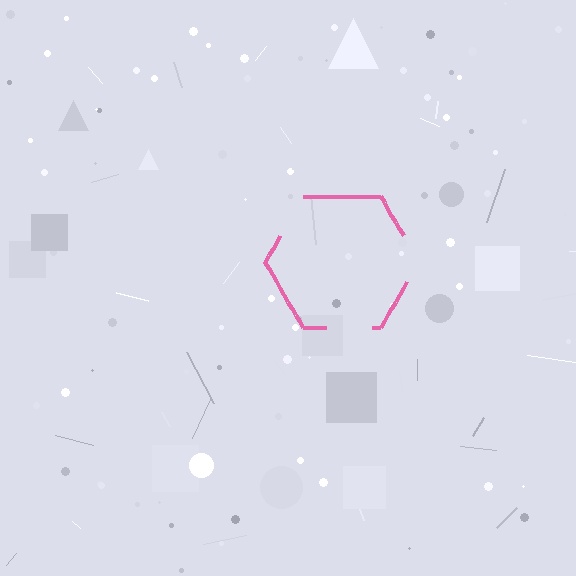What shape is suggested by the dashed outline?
The dashed outline suggests a hexagon.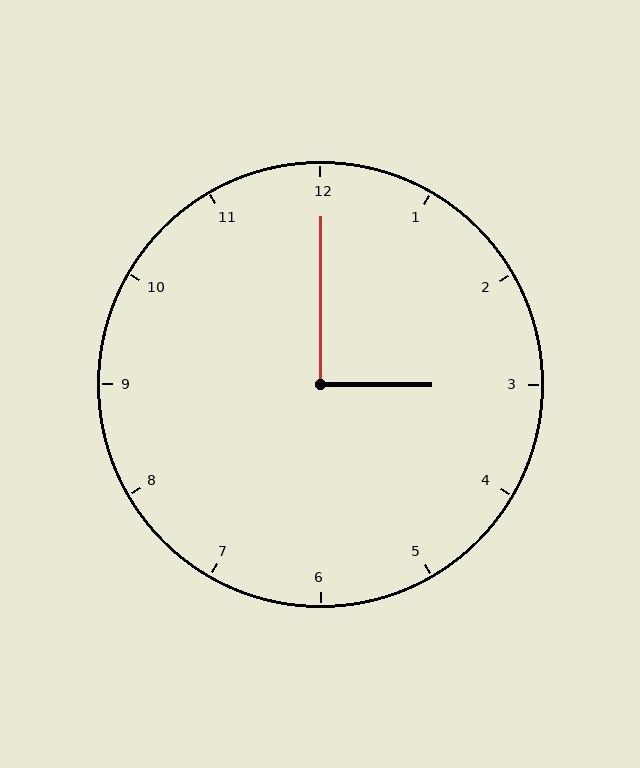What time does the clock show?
3:00.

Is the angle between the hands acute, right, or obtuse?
It is right.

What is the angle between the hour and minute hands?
Approximately 90 degrees.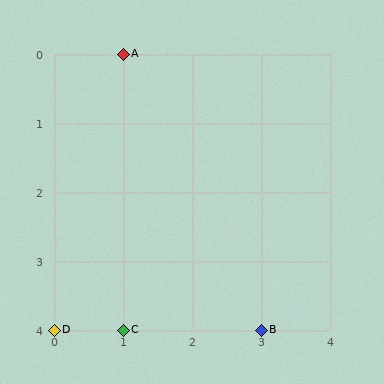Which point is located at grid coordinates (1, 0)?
Point A is at (1, 0).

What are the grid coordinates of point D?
Point D is at grid coordinates (0, 4).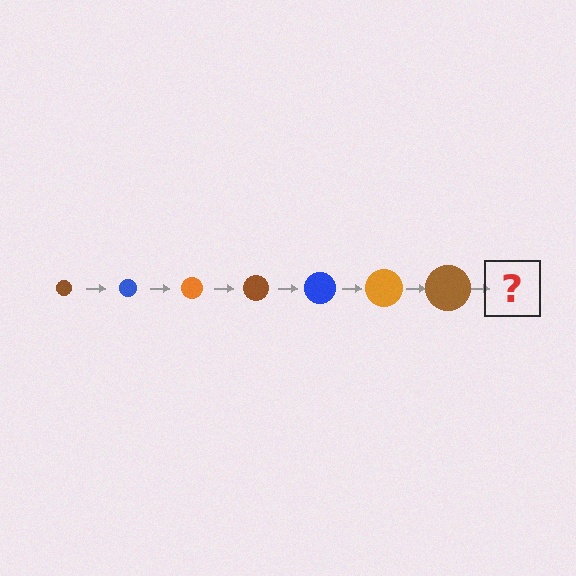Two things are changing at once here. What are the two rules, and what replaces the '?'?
The two rules are that the circle grows larger each step and the color cycles through brown, blue, and orange. The '?' should be a blue circle, larger than the previous one.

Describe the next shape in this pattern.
It should be a blue circle, larger than the previous one.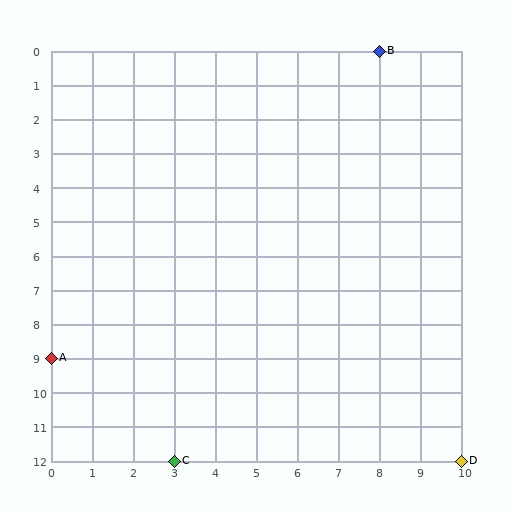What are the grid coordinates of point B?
Point B is at grid coordinates (8, 0).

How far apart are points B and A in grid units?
Points B and A are 8 columns and 9 rows apart (about 12.0 grid units diagonally).